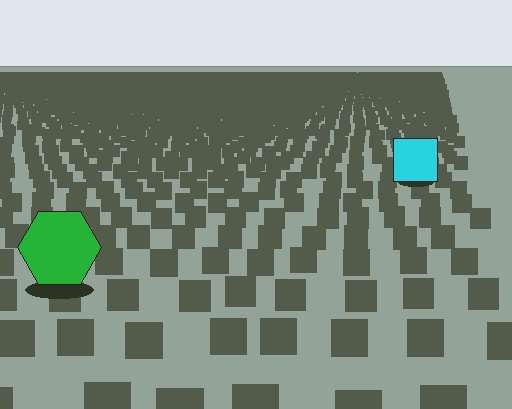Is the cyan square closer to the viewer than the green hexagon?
No. The green hexagon is closer — you can tell from the texture gradient: the ground texture is coarser near it.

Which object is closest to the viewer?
The green hexagon is closest. The texture marks near it are larger and more spread out.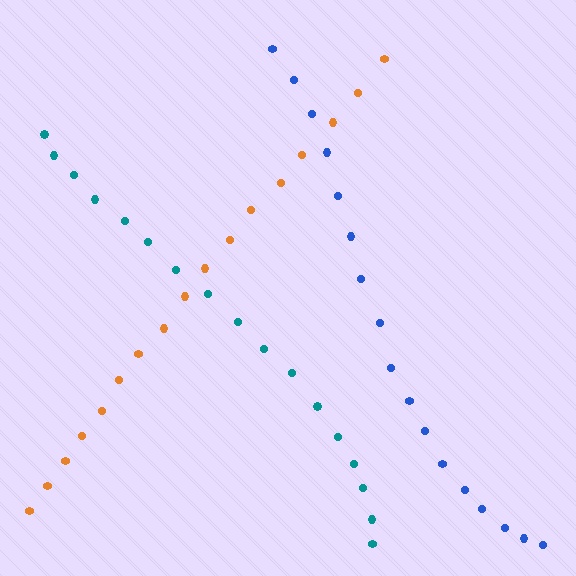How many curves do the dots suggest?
There are 3 distinct paths.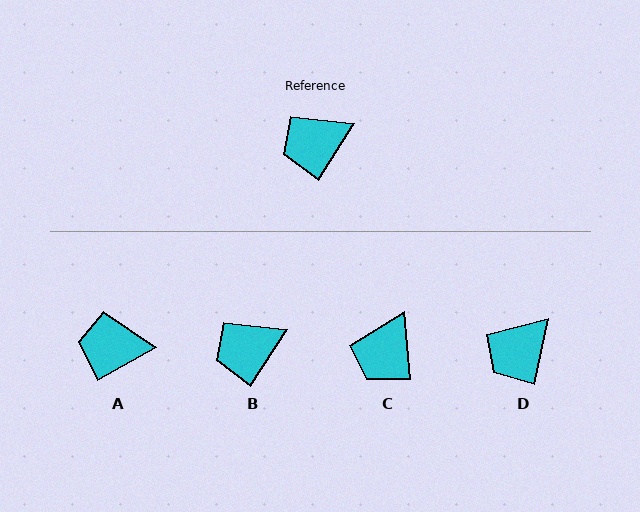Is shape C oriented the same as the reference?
No, it is off by about 37 degrees.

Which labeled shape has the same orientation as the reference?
B.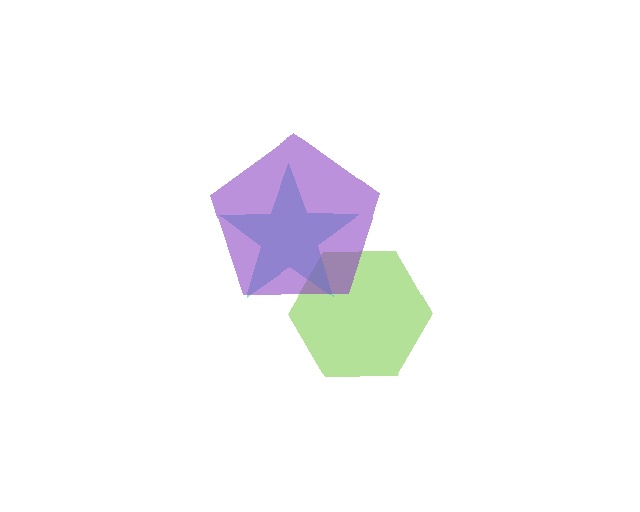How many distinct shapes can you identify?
There are 3 distinct shapes: a lime hexagon, a cyan star, a purple pentagon.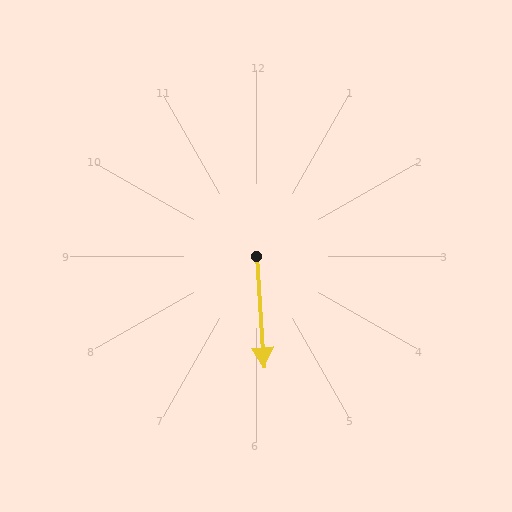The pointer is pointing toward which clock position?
Roughly 6 o'clock.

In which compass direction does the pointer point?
South.